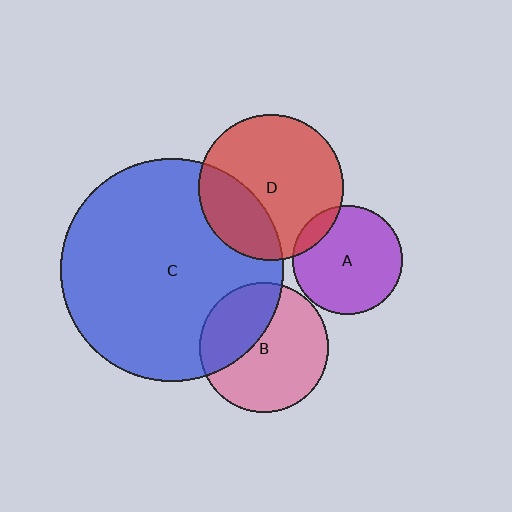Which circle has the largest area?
Circle C (blue).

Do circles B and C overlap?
Yes.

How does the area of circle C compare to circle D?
Approximately 2.3 times.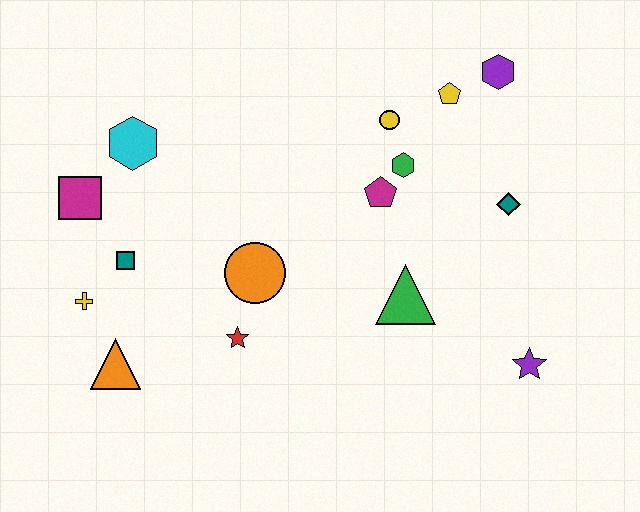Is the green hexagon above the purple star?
Yes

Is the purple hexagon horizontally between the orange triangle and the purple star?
Yes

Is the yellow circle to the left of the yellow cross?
No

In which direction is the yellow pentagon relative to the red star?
The yellow pentagon is above the red star.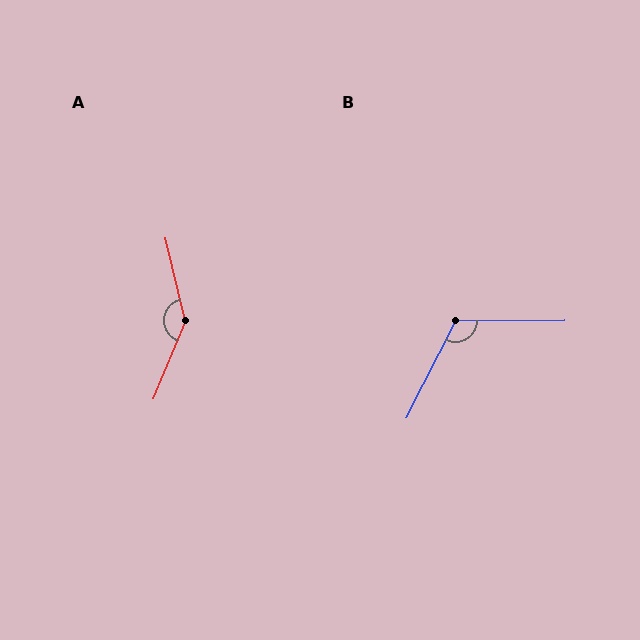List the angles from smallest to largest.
B (117°), A (144°).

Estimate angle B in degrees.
Approximately 117 degrees.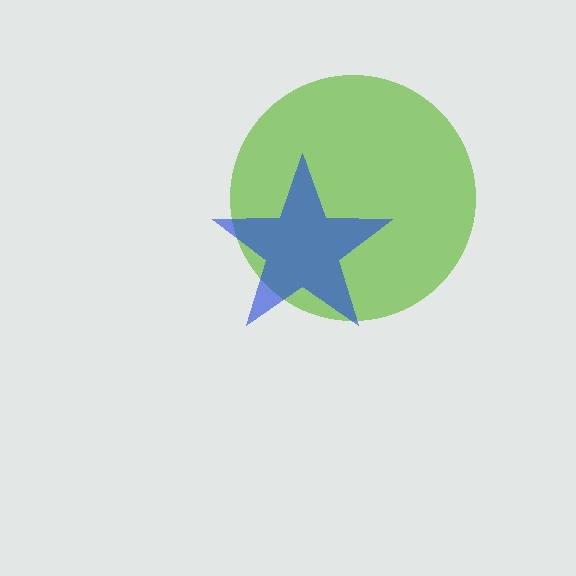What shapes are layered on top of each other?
The layered shapes are: a lime circle, a blue star.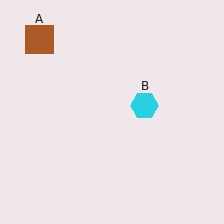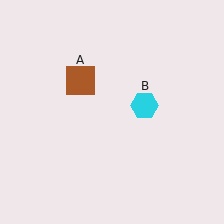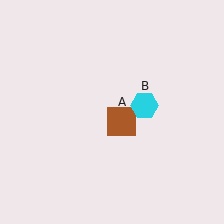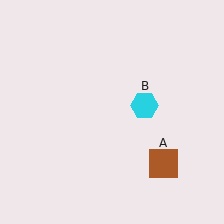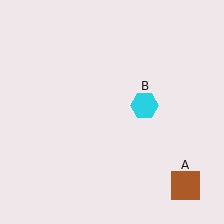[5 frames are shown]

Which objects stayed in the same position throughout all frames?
Cyan hexagon (object B) remained stationary.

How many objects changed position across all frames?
1 object changed position: brown square (object A).